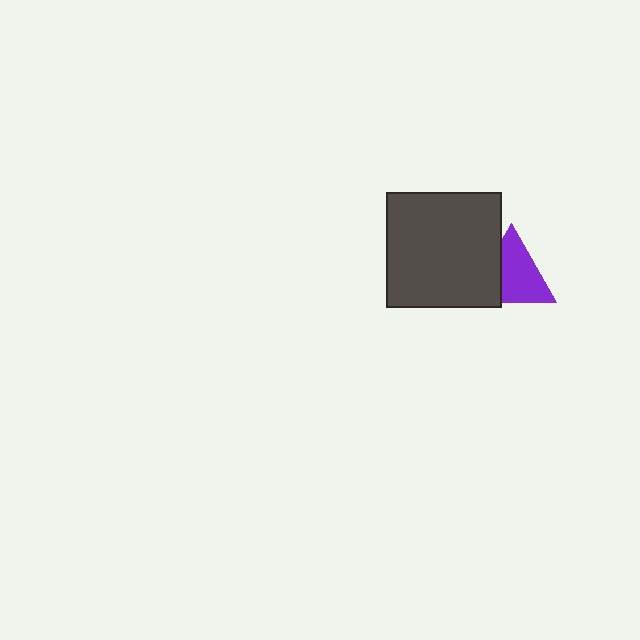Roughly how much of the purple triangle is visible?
Most of it is visible (roughly 69%).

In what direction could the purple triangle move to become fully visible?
The purple triangle could move right. That would shift it out from behind the dark gray square entirely.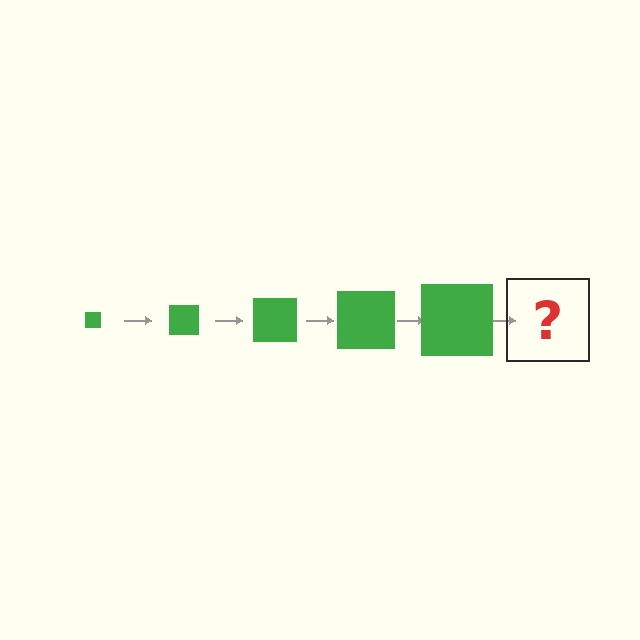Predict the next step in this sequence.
The next step is a green square, larger than the previous one.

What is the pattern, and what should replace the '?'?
The pattern is that the square gets progressively larger each step. The '?' should be a green square, larger than the previous one.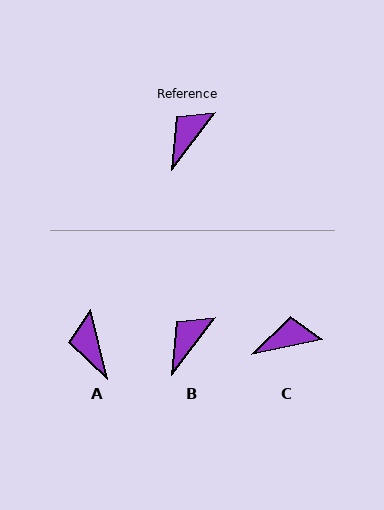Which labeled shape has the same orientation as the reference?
B.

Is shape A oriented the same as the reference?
No, it is off by about 51 degrees.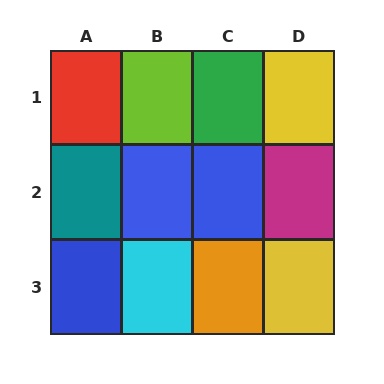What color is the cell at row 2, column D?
Magenta.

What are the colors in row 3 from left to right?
Blue, cyan, orange, yellow.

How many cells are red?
1 cell is red.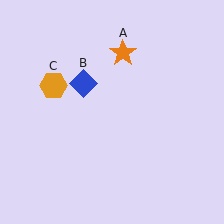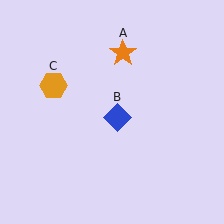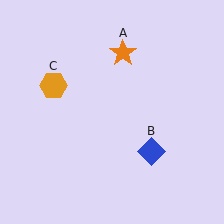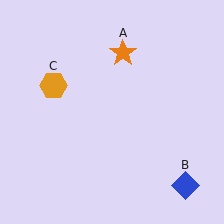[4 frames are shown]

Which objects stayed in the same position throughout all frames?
Orange star (object A) and orange hexagon (object C) remained stationary.